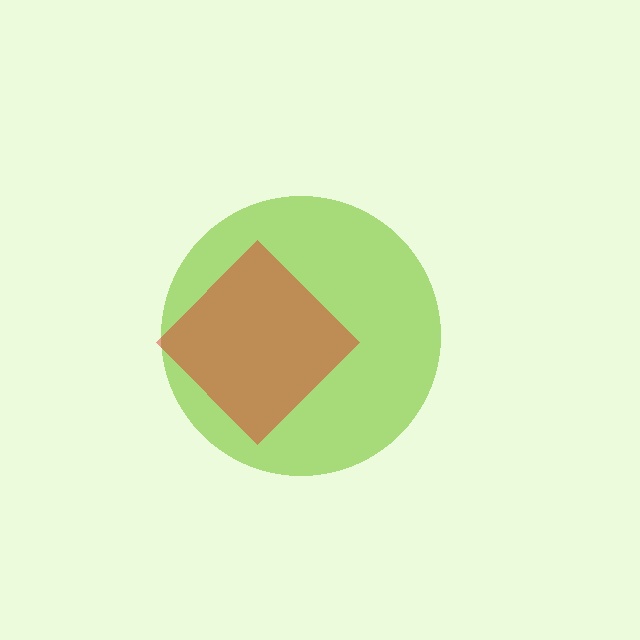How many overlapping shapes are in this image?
There are 2 overlapping shapes in the image.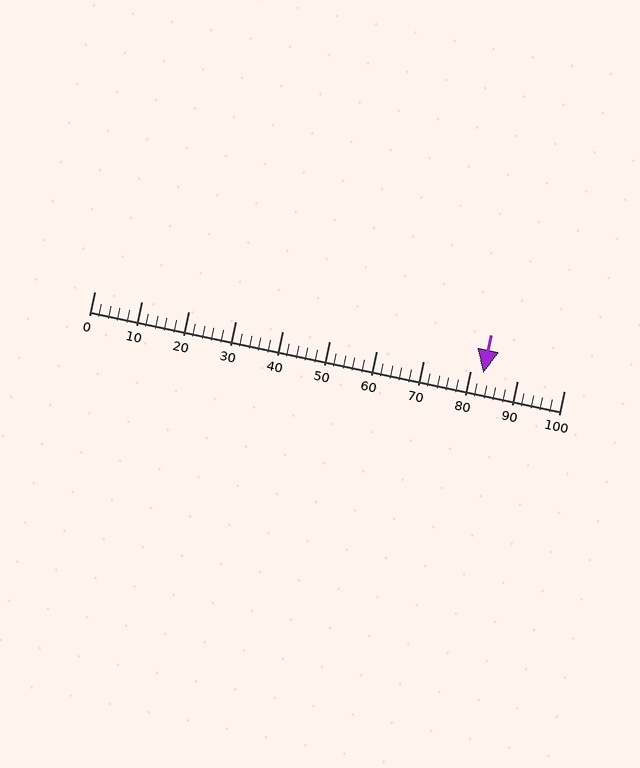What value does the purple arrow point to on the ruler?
The purple arrow points to approximately 83.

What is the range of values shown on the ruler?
The ruler shows values from 0 to 100.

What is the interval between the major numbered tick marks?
The major tick marks are spaced 10 units apart.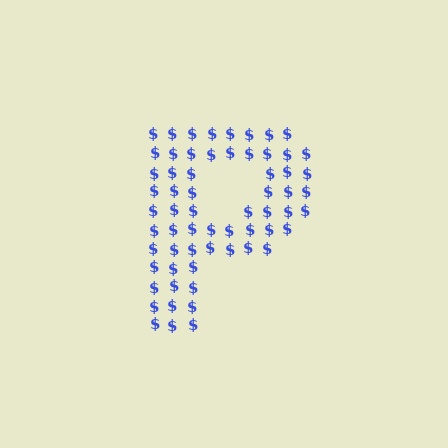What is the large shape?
The large shape is the letter P.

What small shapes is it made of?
It is made of small dollar signs.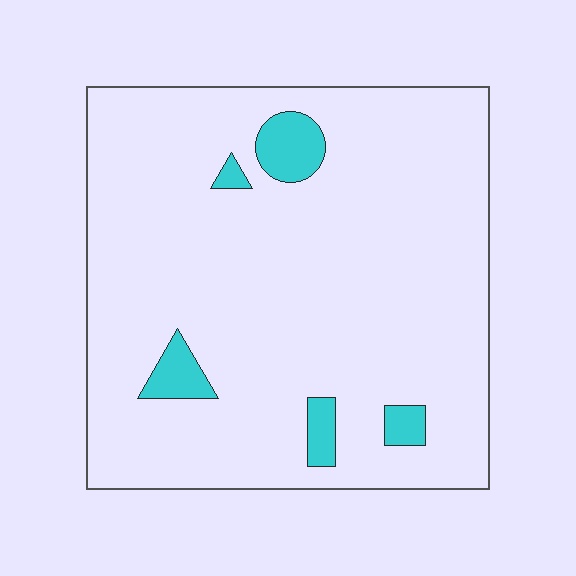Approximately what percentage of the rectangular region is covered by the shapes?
Approximately 5%.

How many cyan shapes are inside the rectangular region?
5.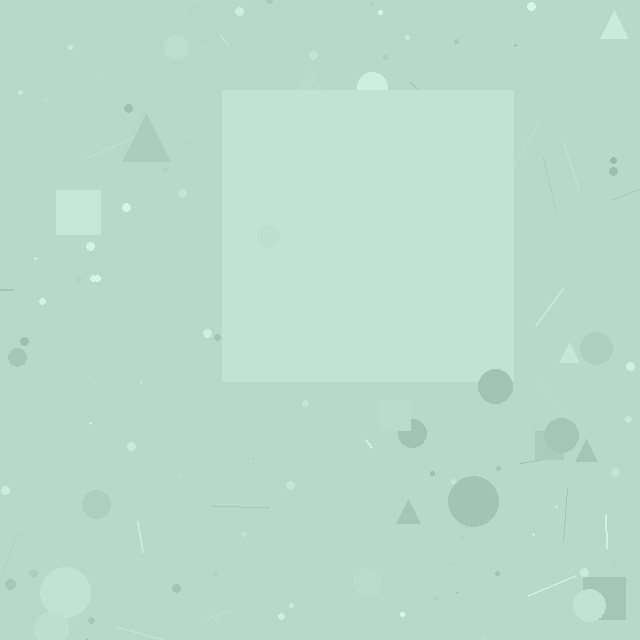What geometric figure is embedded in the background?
A square is embedded in the background.